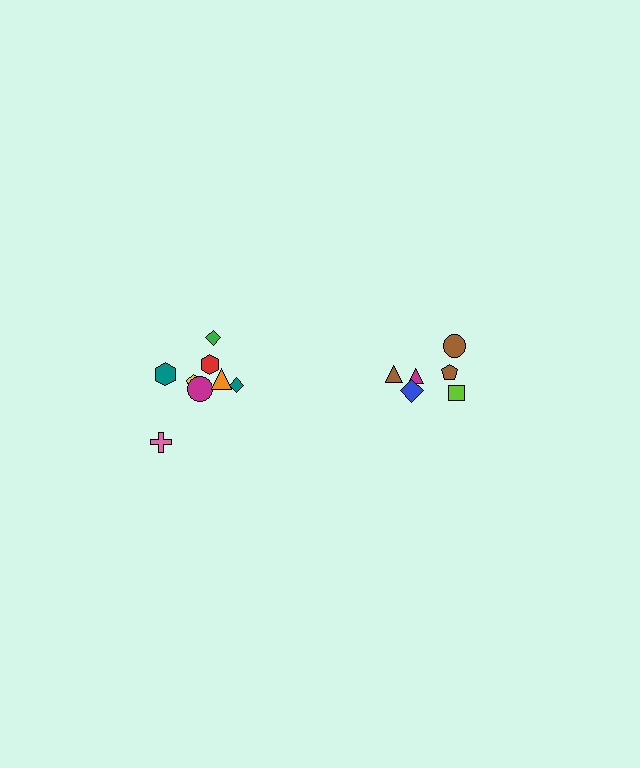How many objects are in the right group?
There are 6 objects.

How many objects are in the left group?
There are 8 objects.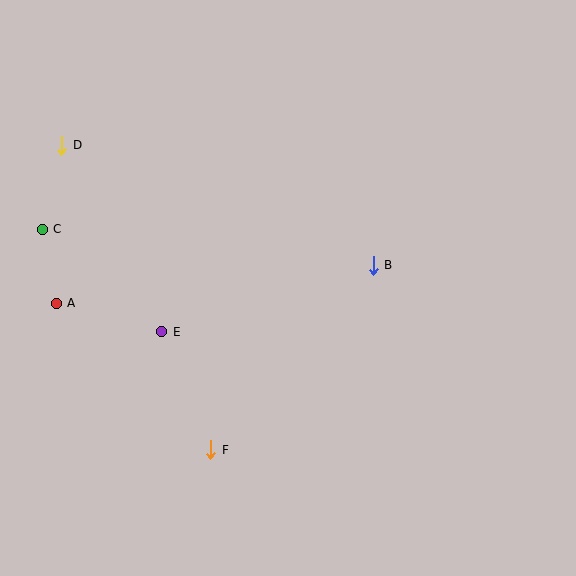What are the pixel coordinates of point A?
Point A is at (56, 303).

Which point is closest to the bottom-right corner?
Point B is closest to the bottom-right corner.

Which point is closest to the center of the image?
Point B at (373, 265) is closest to the center.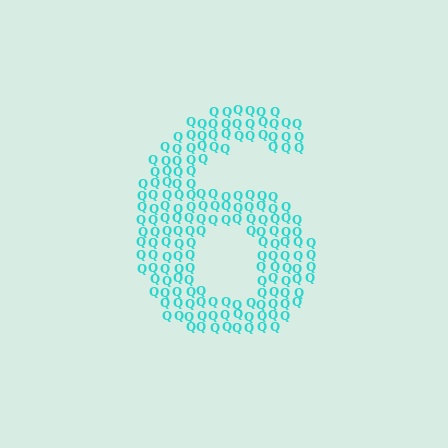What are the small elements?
The small elements are letter Q's.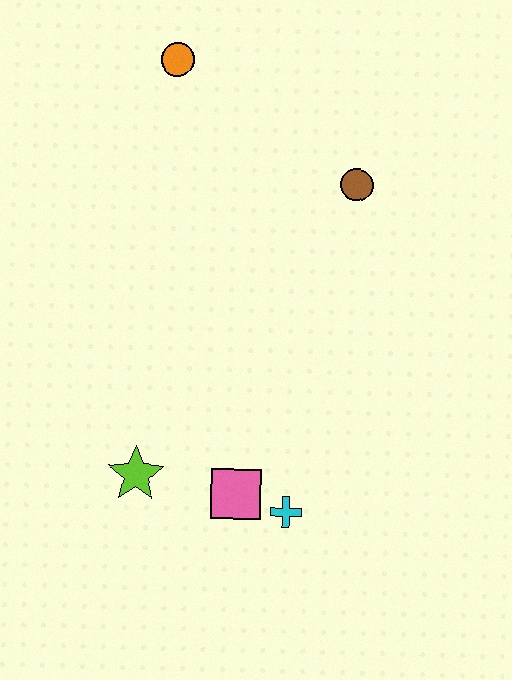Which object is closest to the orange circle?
The brown circle is closest to the orange circle.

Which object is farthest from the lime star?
The orange circle is farthest from the lime star.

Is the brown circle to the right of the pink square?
Yes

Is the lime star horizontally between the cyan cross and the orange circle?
No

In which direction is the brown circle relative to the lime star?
The brown circle is above the lime star.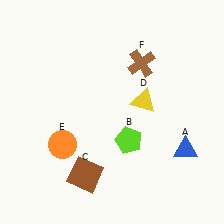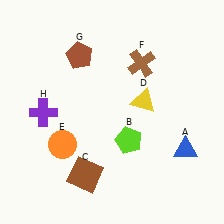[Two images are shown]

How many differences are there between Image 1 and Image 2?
There are 2 differences between the two images.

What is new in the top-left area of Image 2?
A brown pentagon (G) was added in the top-left area of Image 2.